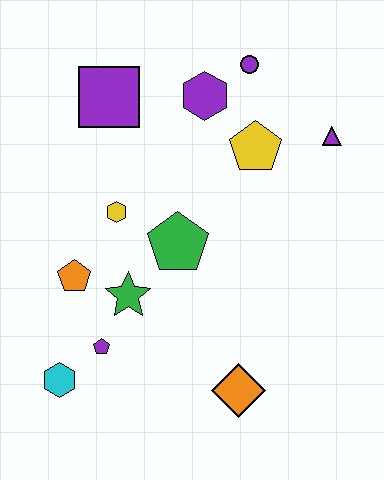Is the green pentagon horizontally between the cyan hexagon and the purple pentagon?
No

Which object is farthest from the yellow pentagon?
The cyan hexagon is farthest from the yellow pentagon.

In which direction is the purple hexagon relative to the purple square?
The purple hexagon is to the right of the purple square.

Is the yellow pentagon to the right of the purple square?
Yes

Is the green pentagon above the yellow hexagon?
No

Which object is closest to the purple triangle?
The yellow pentagon is closest to the purple triangle.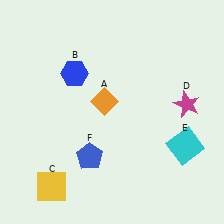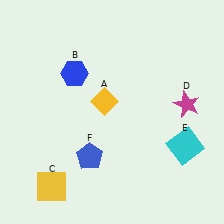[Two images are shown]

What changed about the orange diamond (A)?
In Image 1, A is orange. In Image 2, it changed to yellow.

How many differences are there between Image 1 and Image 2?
There is 1 difference between the two images.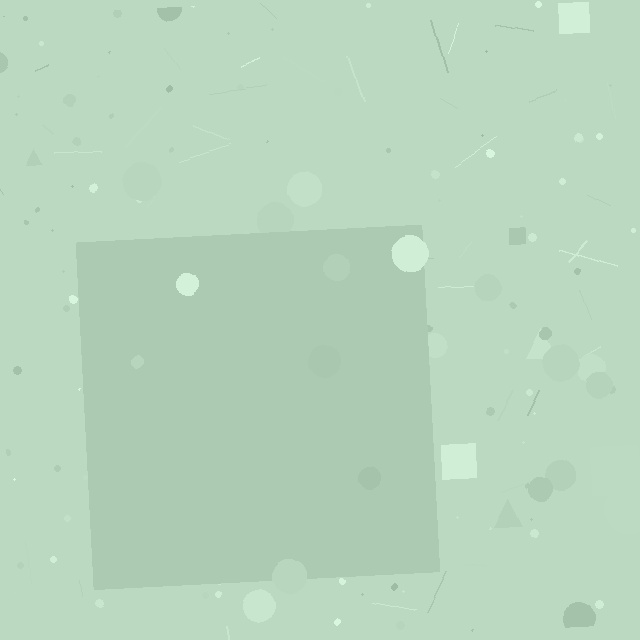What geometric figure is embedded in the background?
A square is embedded in the background.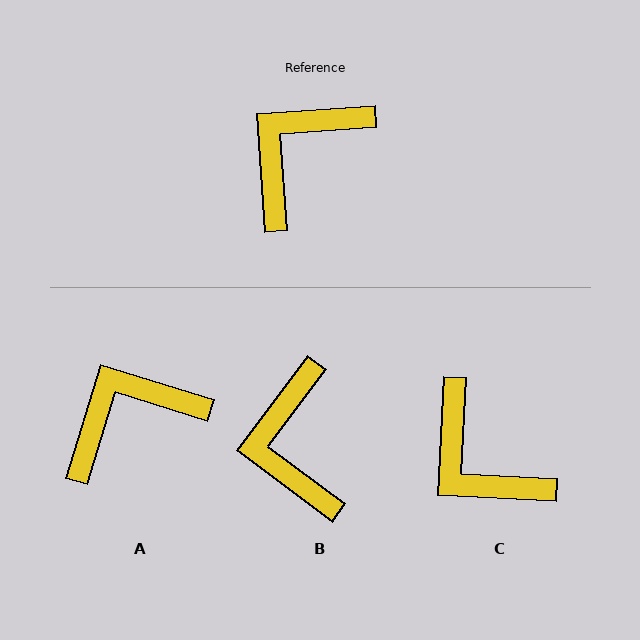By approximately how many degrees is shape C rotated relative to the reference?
Approximately 83 degrees counter-clockwise.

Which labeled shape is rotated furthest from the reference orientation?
C, about 83 degrees away.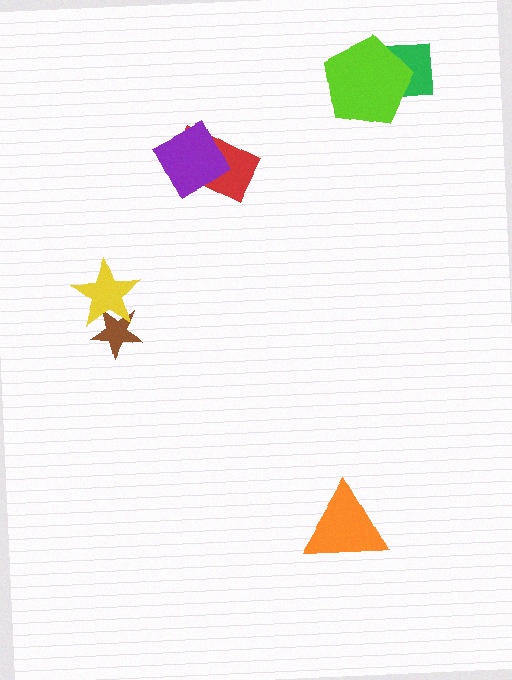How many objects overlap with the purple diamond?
1 object overlaps with the purple diamond.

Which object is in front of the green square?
The lime pentagon is in front of the green square.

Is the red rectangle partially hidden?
Yes, it is partially covered by another shape.